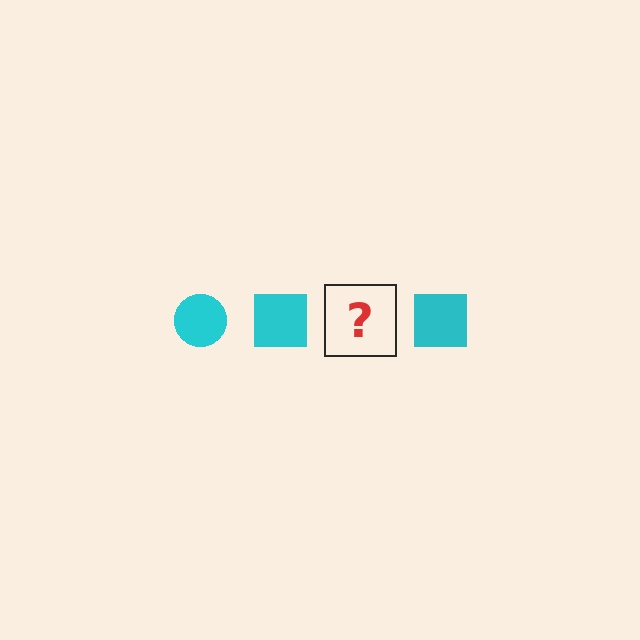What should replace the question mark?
The question mark should be replaced with a cyan circle.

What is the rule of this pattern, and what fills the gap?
The rule is that the pattern cycles through circle, square shapes in cyan. The gap should be filled with a cyan circle.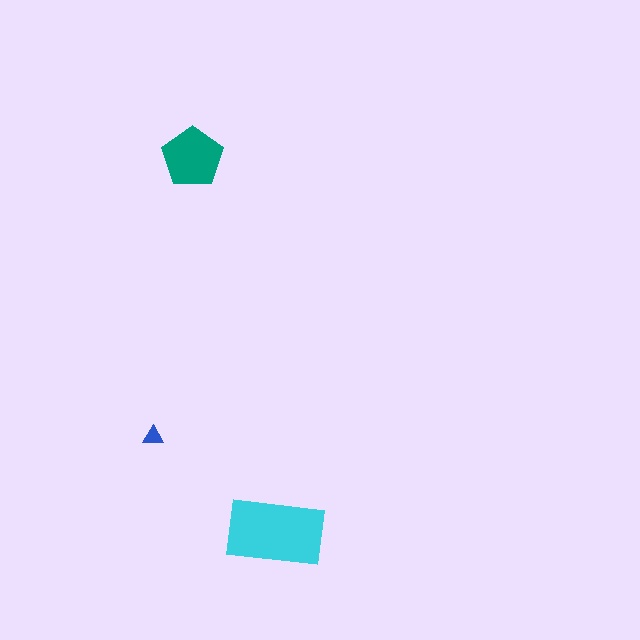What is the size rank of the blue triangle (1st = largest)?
3rd.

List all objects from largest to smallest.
The cyan rectangle, the teal pentagon, the blue triangle.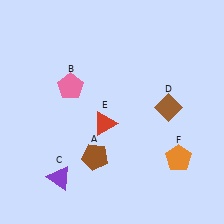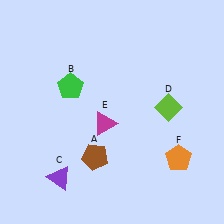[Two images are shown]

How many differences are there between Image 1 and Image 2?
There are 3 differences between the two images.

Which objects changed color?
B changed from pink to green. D changed from brown to lime. E changed from red to magenta.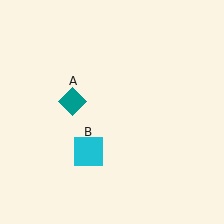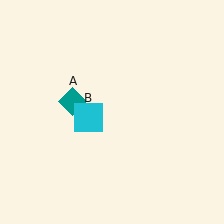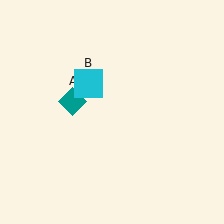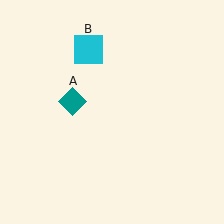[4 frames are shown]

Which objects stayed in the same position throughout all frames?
Teal diamond (object A) remained stationary.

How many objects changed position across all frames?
1 object changed position: cyan square (object B).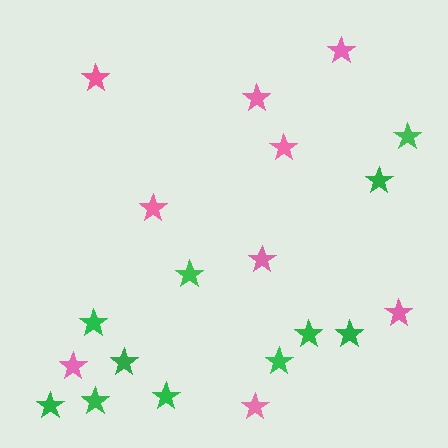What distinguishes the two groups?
There are 2 groups: one group of green stars (11) and one group of pink stars (9).